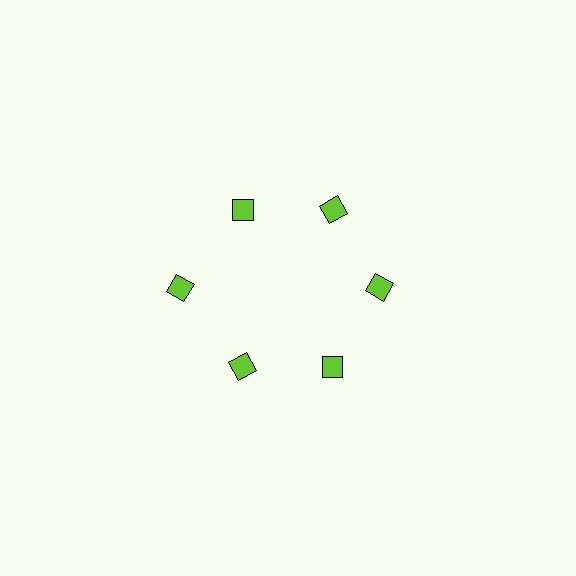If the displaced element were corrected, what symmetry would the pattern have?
It would have 6-fold rotational symmetry — the pattern would map onto itself every 60 degrees.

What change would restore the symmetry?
The symmetry would be restored by moving it inward, back onto the ring so that all 6 diamonds sit at equal angles and equal distance from the center.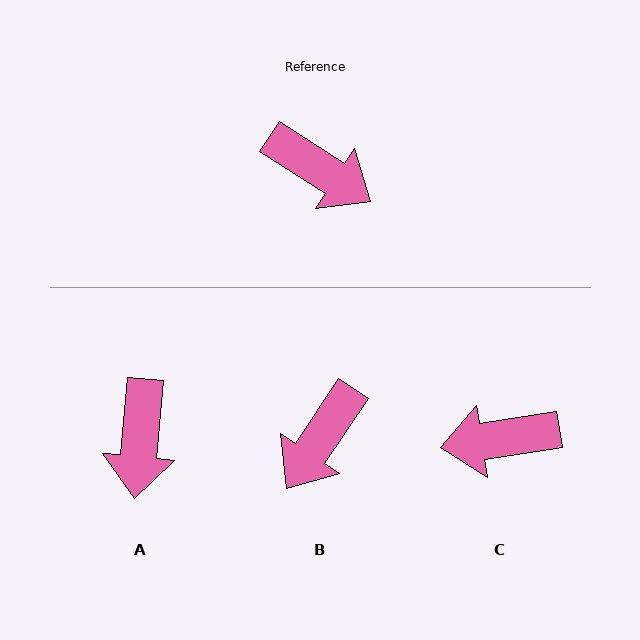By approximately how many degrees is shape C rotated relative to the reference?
Approximately 139 degrees clockwise.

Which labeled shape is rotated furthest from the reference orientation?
C, about 139 degrees away.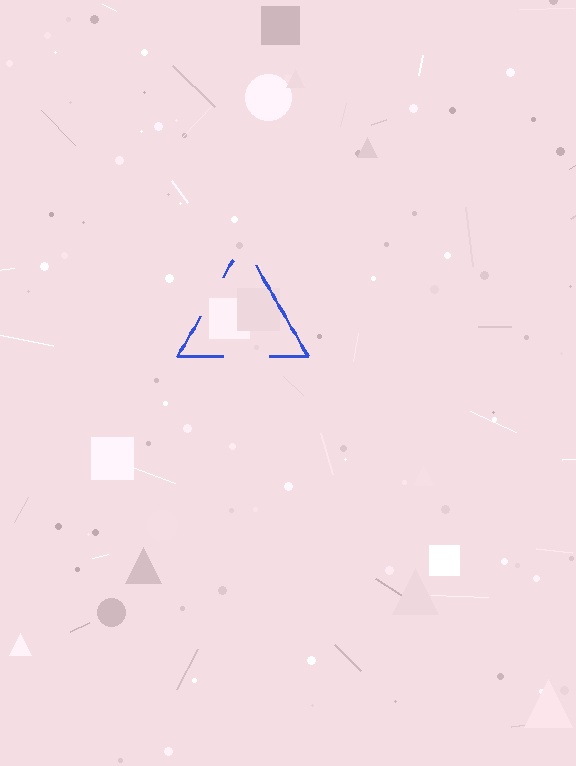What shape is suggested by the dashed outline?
The dashed outline suggests a triangle.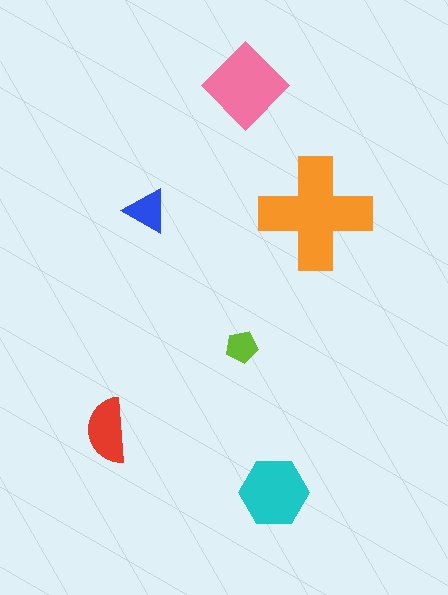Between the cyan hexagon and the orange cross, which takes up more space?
The orange cross.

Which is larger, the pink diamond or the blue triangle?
The pink diamond.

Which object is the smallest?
The lime pentagon.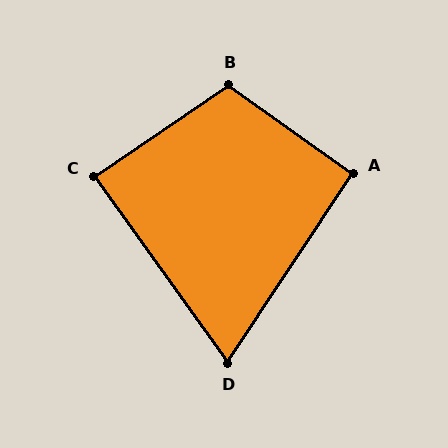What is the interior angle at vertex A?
Approximately 92 degrees (approximately right).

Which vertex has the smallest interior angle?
D, at approximately 69 degrees.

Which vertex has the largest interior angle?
B, at approximately 111 degrees.